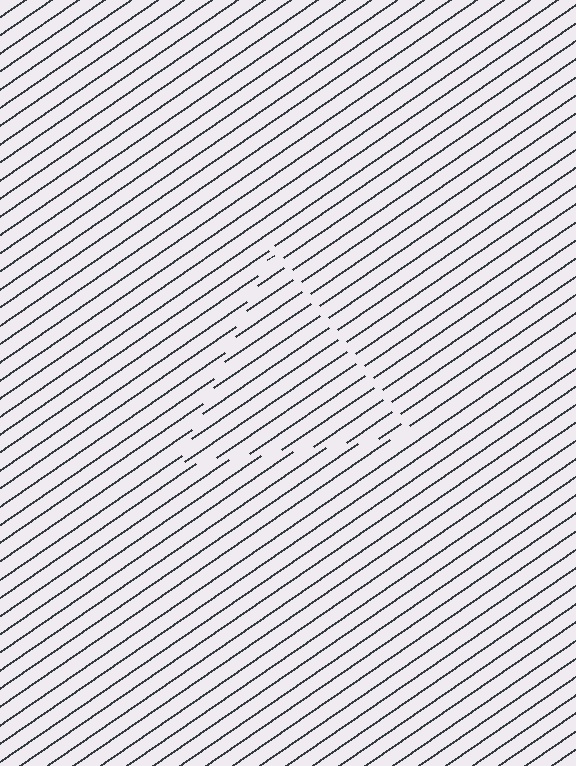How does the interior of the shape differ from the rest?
The interior of the shape contains the same grating, shifted by half a period — the contour is defined by the phase discontinuity where line-ends from the inner and outer gratings abut.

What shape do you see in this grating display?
An illusory triangle. The interior of the shape contains the same grating, shifted by half a period — the contour is defined by the phase discontinuity where line-ends from the inner and outer gratings abut.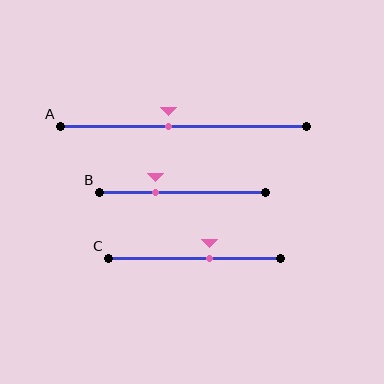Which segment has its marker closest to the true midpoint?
Segment A has its marker closest to the true midpoint.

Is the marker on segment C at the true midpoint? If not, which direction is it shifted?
No, the marker on segment C is shifted to the right by about 9% of the segment length.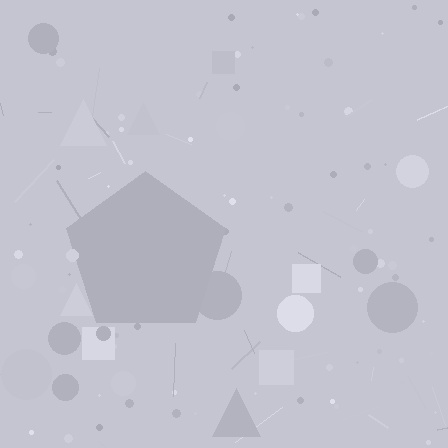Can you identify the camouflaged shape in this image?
The camouflaged shape is a pentagon.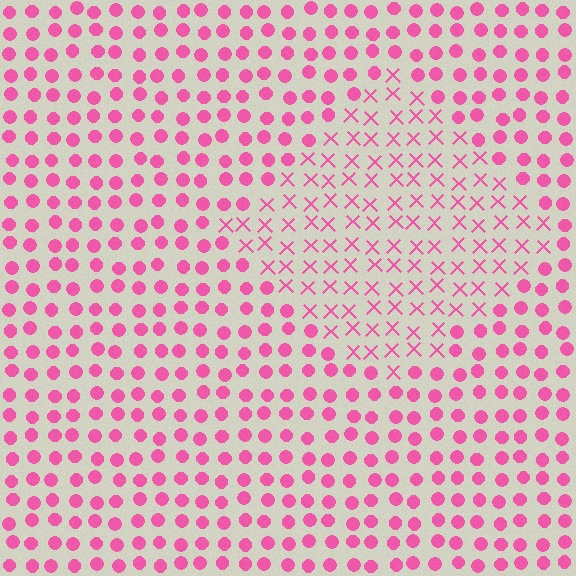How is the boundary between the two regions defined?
The boundary is defined by a change in element shape: X marks inside vs. circles outside. All elements share the same color and spacing.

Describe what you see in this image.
The image is filled with small pink elements arranged in a uniform grid. A diamond-shaped region contains X marks, while the surrounding area contains circles. The boundary is defined purely by the change in element shape.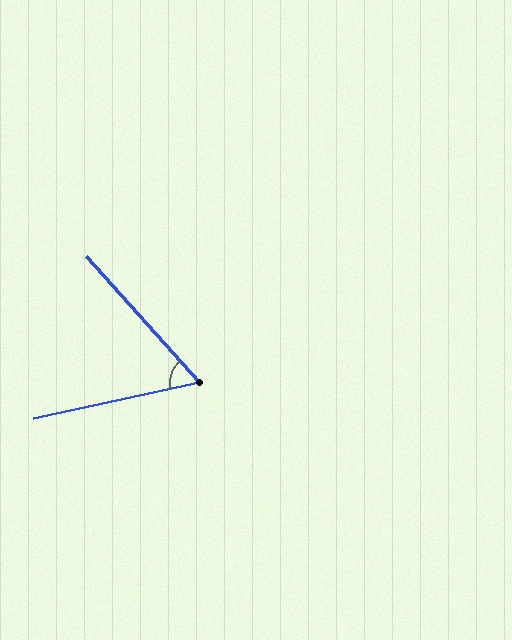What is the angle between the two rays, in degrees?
Approximately 60 degrees.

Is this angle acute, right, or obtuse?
It is acute.